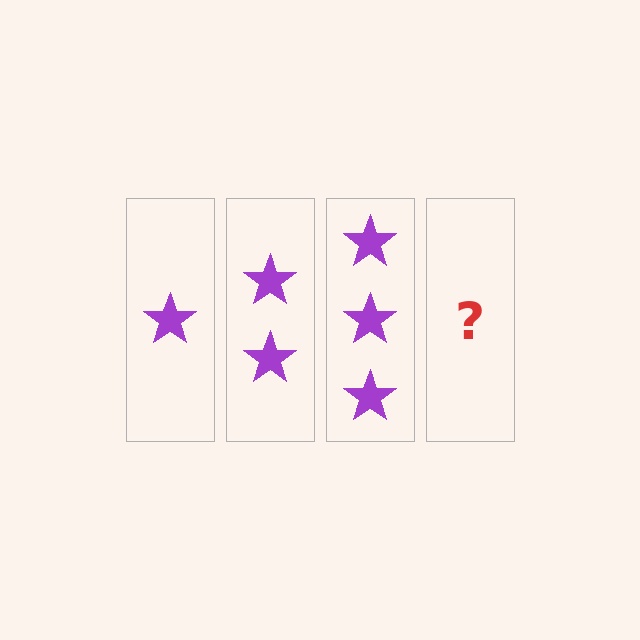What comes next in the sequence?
The next element should be 4 stars.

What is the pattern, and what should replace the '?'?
The pattern is that each step adds one more star. The '?' should be 4 stars.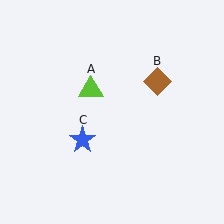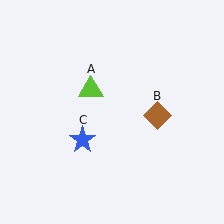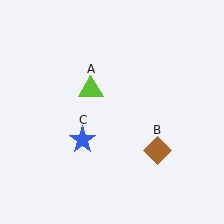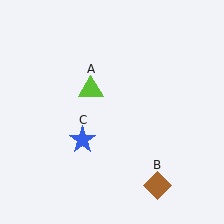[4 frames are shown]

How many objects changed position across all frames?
1 object changed position: brown diamond (object B).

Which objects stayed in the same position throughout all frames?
Lime triangle (object A) and blue star (object C) remained stationary.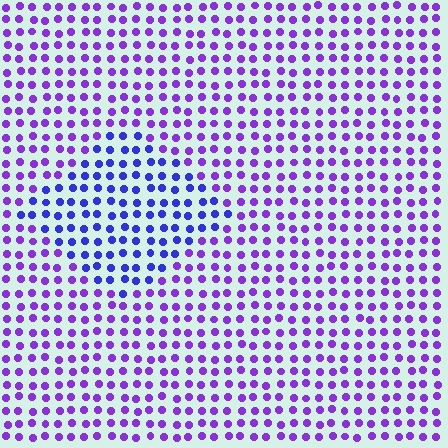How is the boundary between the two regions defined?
The boundary is defined purely by a slight shift in hue (about 33 degrees). Spacing, size, and orientation are identical on both sides.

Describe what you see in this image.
The image is filled with small purple elements in a uniform arrangement. A diamond-shaped region is visible where the elements are tinted to a slightly different hue, forming a subtle color boundary.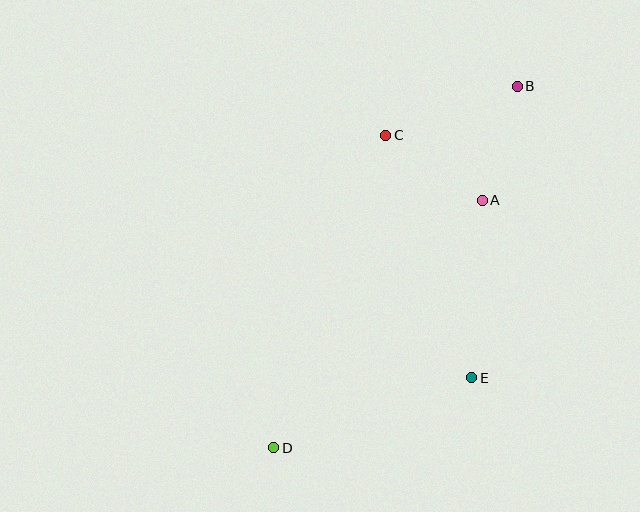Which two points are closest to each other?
Points A and C are closest to each other.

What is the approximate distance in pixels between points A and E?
The distance between A and E is approximately 178 pixels.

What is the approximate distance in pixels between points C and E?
The distance between C and E is approximately 257 pixels.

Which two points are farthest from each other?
Points B and D are farthest from each other.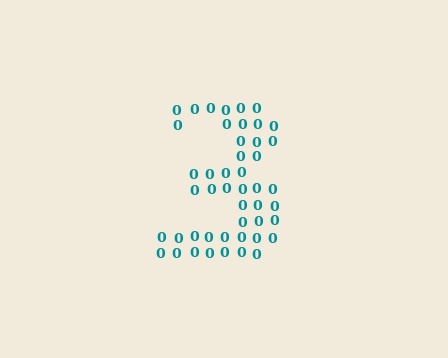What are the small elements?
The small elements are digit 0's.